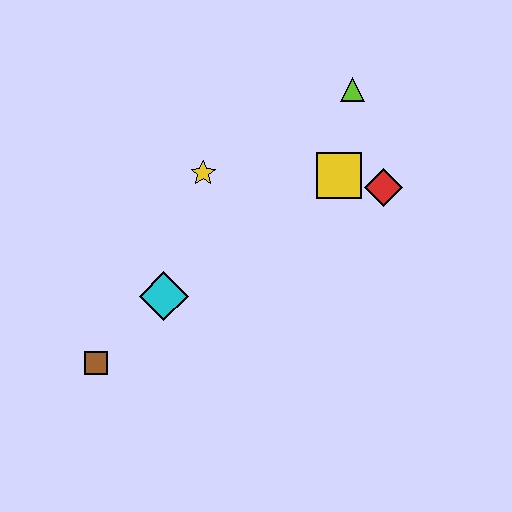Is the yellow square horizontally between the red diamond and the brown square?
Yes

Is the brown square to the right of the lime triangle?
No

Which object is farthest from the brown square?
The lime triangle is farthest from the brown square.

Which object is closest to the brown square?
The cyan diamond is closest to the brown square.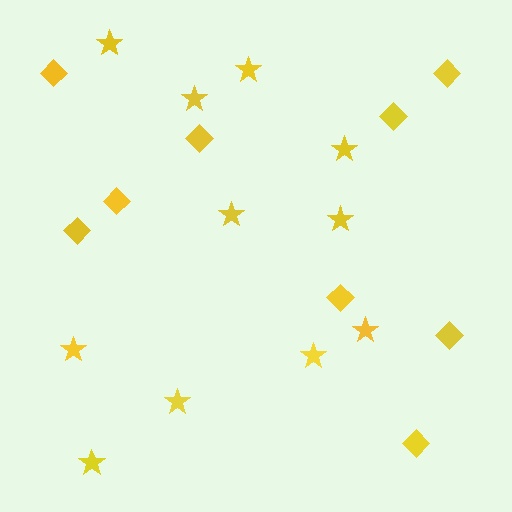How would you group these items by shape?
There are 2 groups: one group of stars (11) and one group of diamonds (9).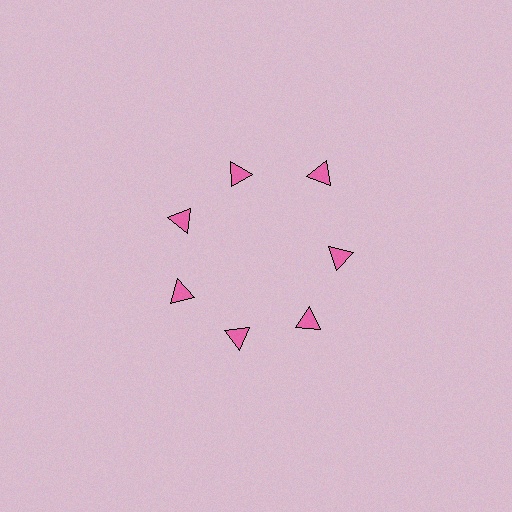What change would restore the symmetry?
The symmetry would be restored by moving it inward, back onto the ring so that all 7 triangles sit at equal angles and equal distance from the center.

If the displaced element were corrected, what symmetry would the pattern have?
It would have 7-fold rotational symmetry — the pattern would map onto itself every 51 degrees.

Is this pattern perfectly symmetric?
No. The 7 pink triangles are arranged in a ring, but one element near the 1 o'clock position is pushed outward from the center, breaking the 7-fold rotational symmetry.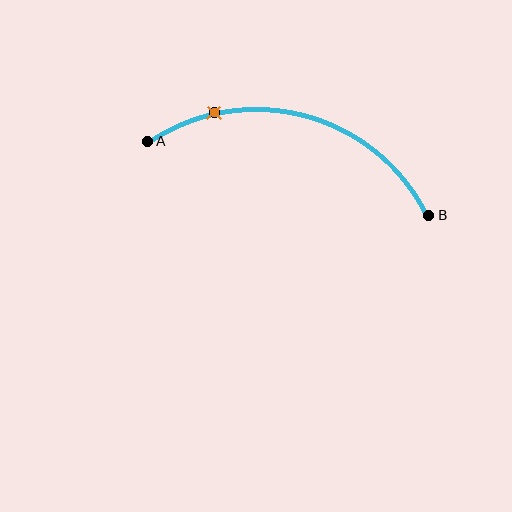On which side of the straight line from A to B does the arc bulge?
The arc bulges above the straight line connecting A and B.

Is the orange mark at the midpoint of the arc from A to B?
No. The orange mark lies on the arc but is closer to endpoint A. The arc midpoint would be at the point on the curve equidistant along the arc from both A and B.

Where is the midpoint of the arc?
The arc midpoint is the point on the curve farthest from the straight line joining A and B. It sits above that line.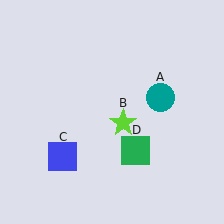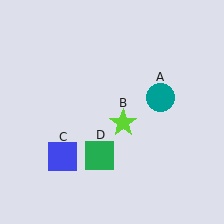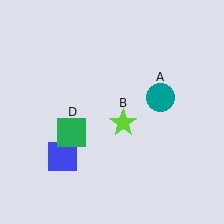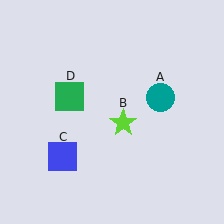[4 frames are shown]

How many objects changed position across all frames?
1 object changed position: green square (object D).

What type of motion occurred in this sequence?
The green square (object D) rotated clockwise around the center of the scene.